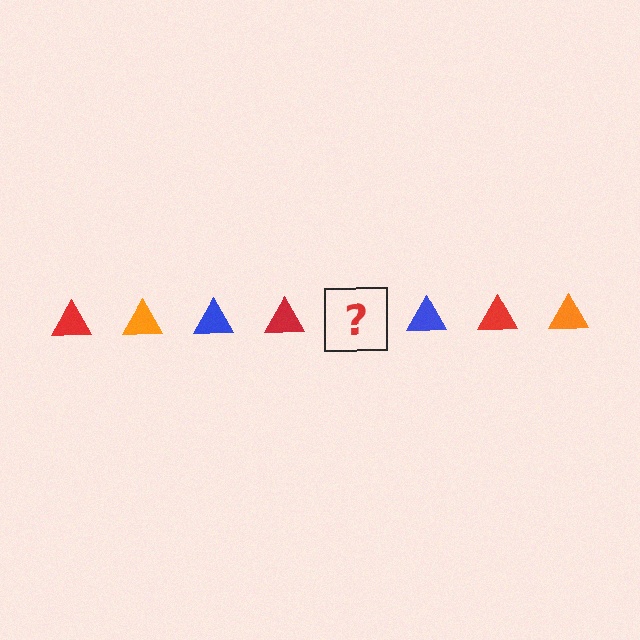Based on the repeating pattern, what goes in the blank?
The blank should be an orange triangle.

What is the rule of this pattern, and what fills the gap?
The rule is that the pattern cycles through red, orange, blue triangles. The gap should be filled with an orange triangle.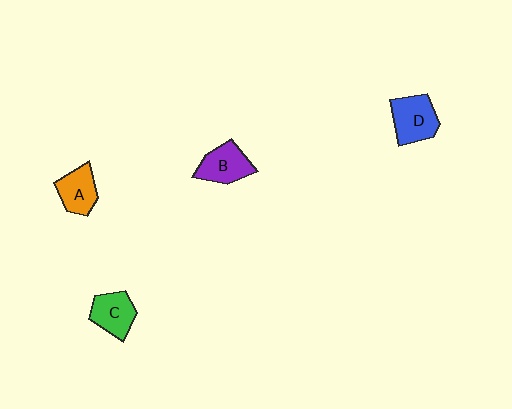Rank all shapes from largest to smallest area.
From largest to smallest: D (blue), B (purple), C (green), A (orange).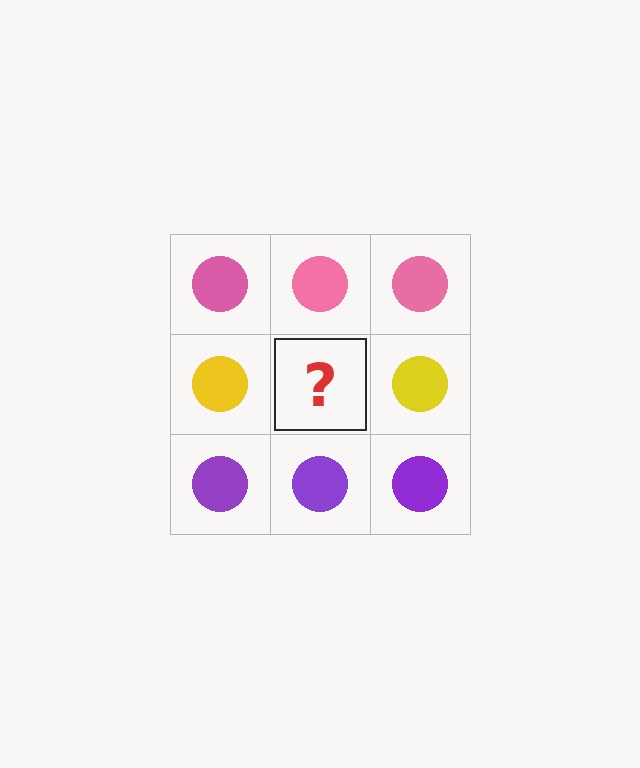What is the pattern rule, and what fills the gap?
The rule is that each row has a consistent color. The gap should be filled with a yellow circle.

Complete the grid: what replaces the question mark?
The question mark should be replaced with a yellow circle.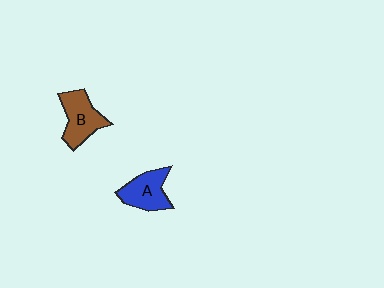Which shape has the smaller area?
Shape A (blue).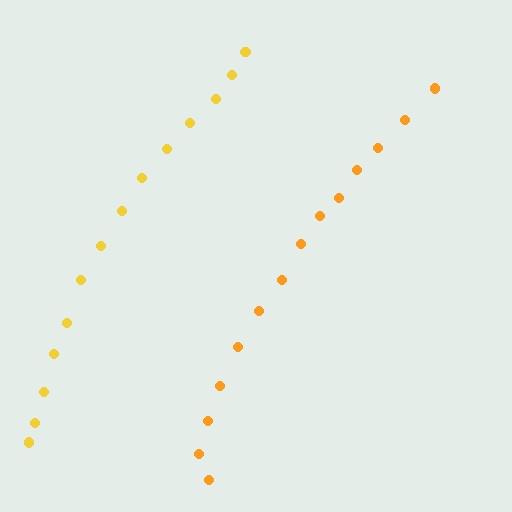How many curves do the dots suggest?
There are 2 distinct paths.